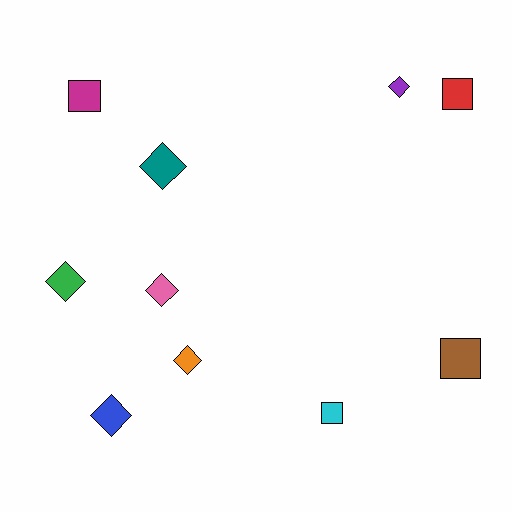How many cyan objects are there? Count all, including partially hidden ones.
There is 1 cyan object.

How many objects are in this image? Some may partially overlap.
There are 10 objects.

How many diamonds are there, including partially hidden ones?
There are 6 diamonds.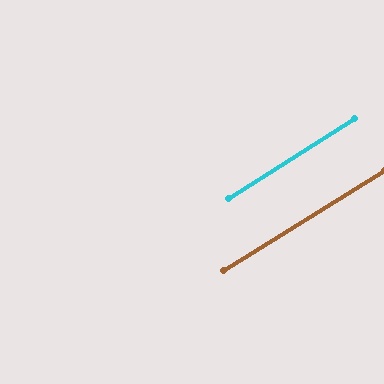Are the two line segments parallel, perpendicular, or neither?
Parallel — their directions differ by only 0.3°.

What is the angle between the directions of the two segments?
Approximately 0 degrees.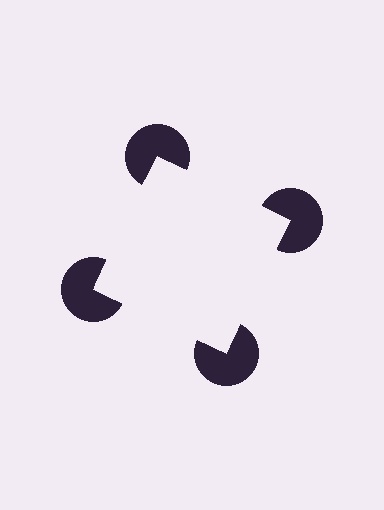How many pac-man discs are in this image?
There are 4 — one at each vertex of the illusory square.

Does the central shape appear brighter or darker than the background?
It typically appears slightly brighter than the background, even though no actual brightness change is drawn.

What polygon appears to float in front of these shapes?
An illusory square — its edges are inferred from the aligned wedge cuts in the pac-man discs, not physically drawn.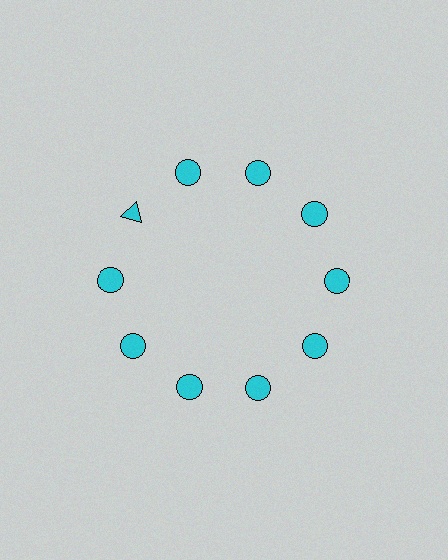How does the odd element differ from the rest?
It has a different shape: triangle instead of circle.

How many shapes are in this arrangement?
There are 10 shapes arranged in a ring pattern.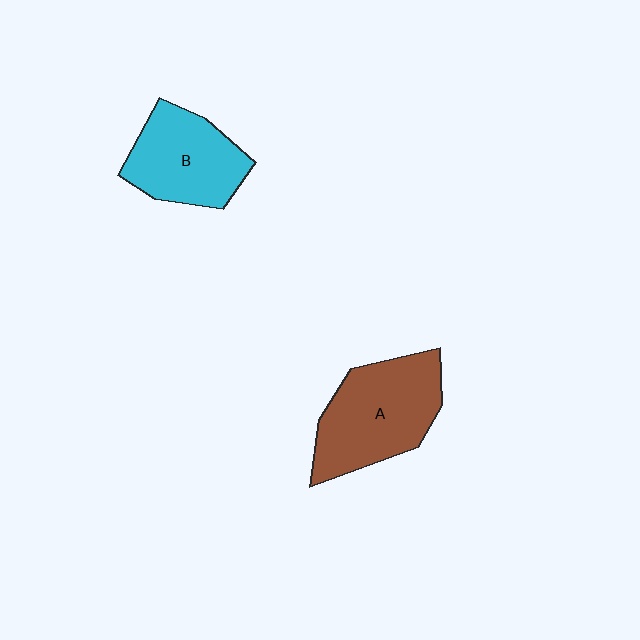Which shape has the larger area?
Shape A (brown).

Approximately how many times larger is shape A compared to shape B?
Approximately 1.2 times.